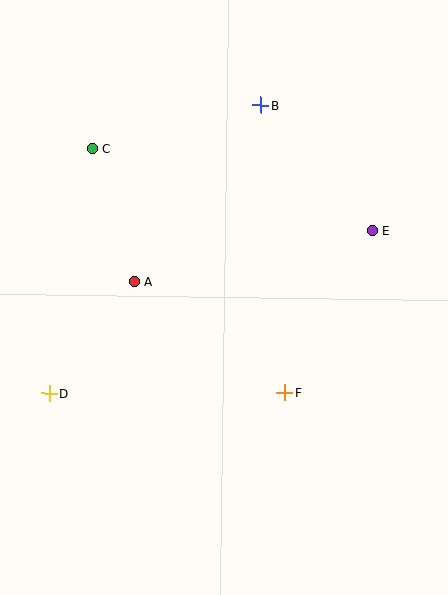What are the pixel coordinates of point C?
Point C is at (92, 149).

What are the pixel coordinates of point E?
Point E is at (372, 231).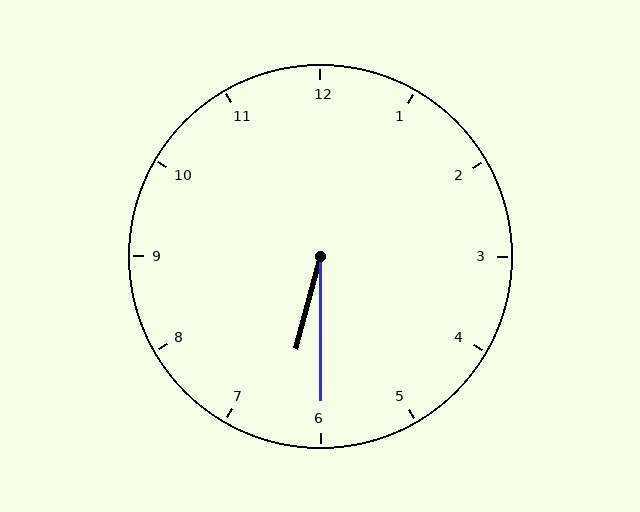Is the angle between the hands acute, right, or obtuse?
It is acute.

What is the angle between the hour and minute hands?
Approximately 15 degrees.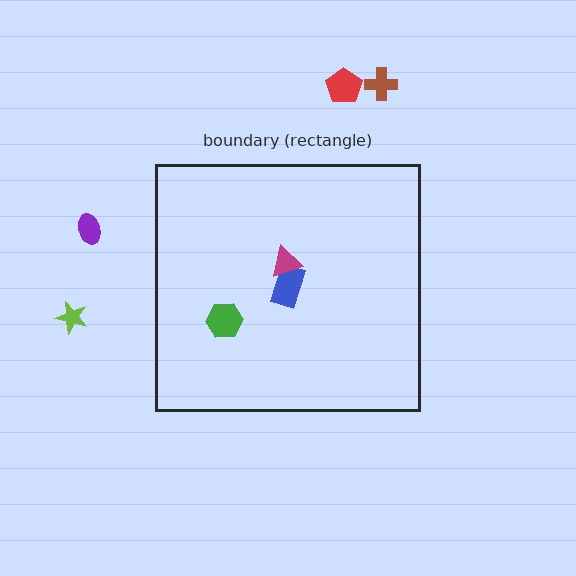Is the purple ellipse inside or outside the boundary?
Outside.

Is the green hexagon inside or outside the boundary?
Inside.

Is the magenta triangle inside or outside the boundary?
Inside.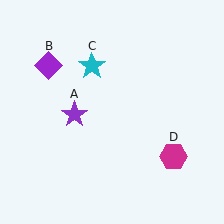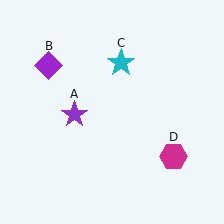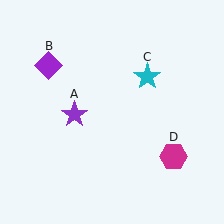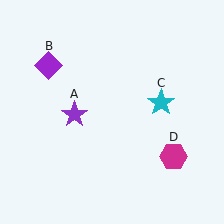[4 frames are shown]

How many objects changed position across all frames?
1 object changed position: cyan star (object C).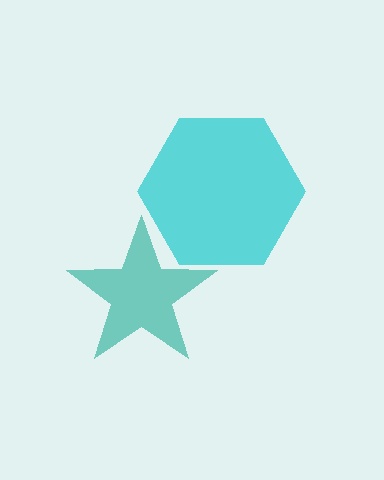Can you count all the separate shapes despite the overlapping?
Yes, there are 2 separate shapes.